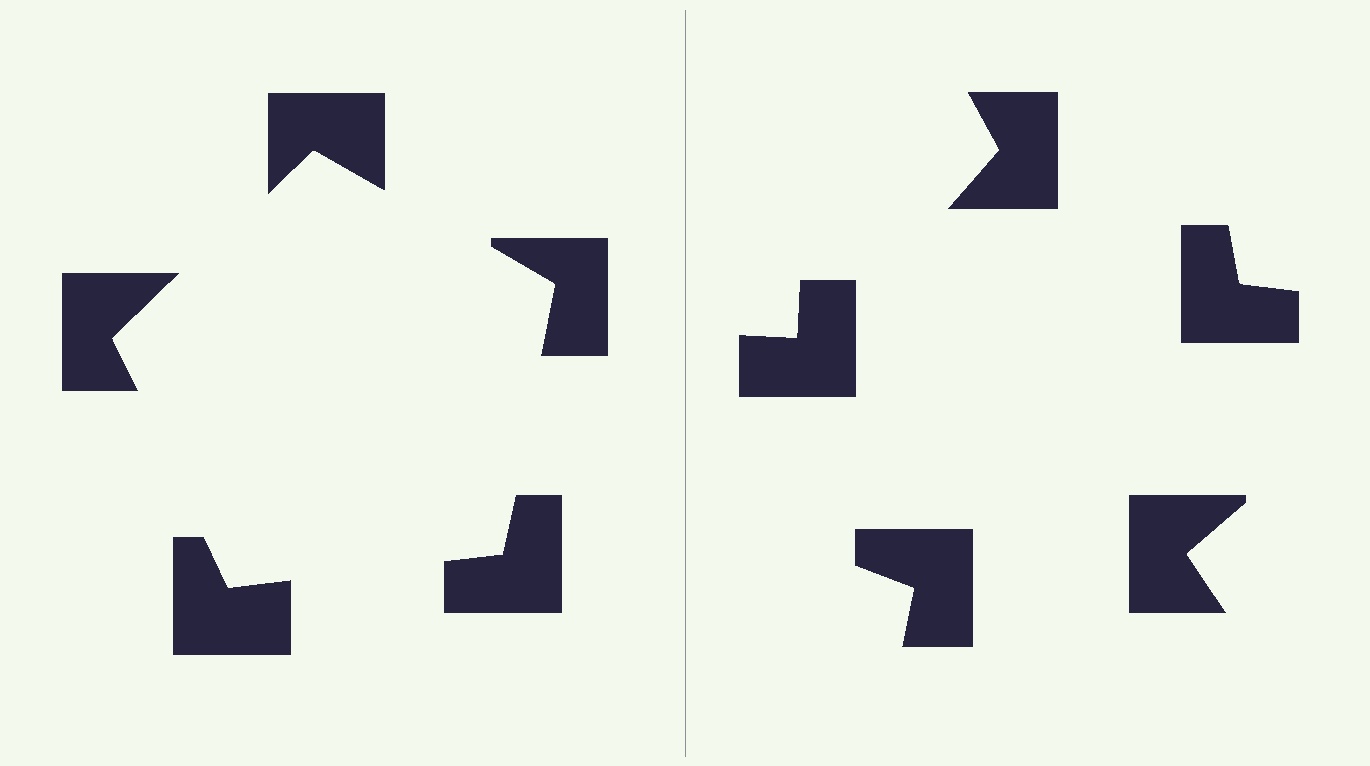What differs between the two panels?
The notched squares are positioned identically on both sides; only the wedge orientations differ. On the left they align to a pentagon; on the right they are misaligned.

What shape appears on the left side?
An illusory pentagon.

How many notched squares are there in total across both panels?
10 — 5 on each side.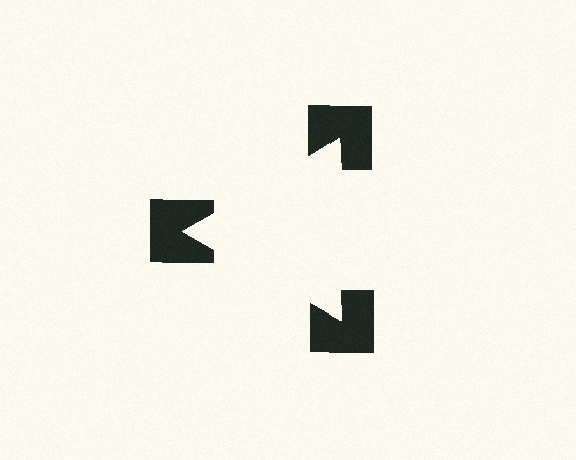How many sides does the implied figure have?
3 sides.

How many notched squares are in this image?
There are 3 — one at each vertex of the illusory triangle.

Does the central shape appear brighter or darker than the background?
It typically appears slightly brighter than the background, even though no actual brightness change is drawn.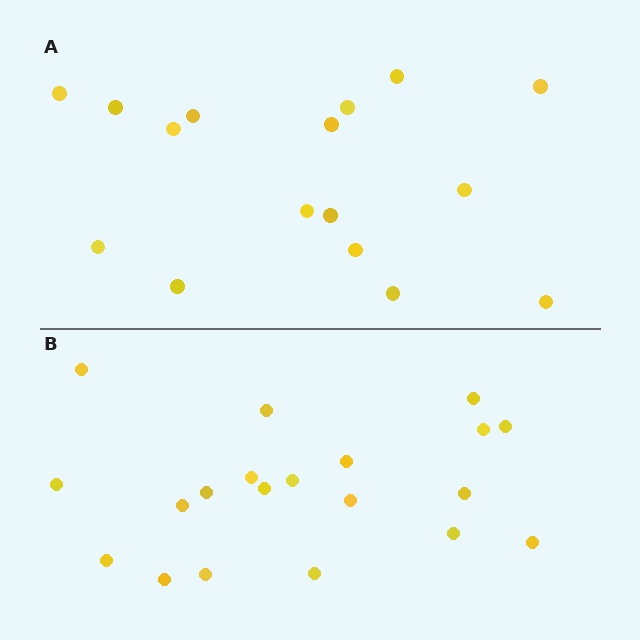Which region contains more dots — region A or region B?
Region B (the bottom region) has more dots.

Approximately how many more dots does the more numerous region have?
Region B has about 4 more dots than region A.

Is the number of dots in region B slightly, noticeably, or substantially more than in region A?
Region B has noticeably more, but not dramatically so. The ratio is roughly 1.2 to 1.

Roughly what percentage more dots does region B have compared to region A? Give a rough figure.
About 25% more.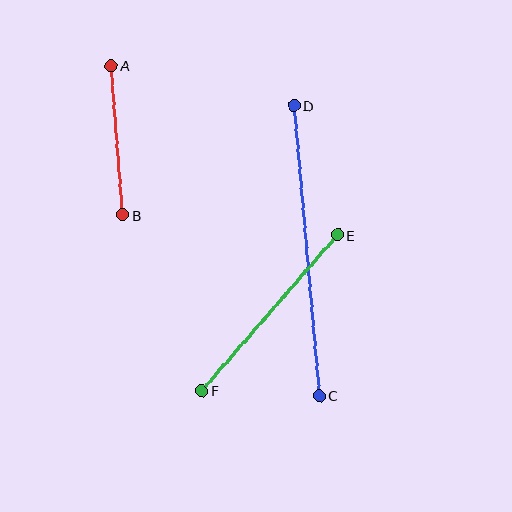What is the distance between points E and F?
The distance is approximately 207 pixels.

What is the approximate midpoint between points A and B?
The midpoint is at approximately (117, 140) pixels.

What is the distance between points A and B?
The distance is approximately 150 pixels.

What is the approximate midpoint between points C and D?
The midpoint is at approximately (307, 250) pixels.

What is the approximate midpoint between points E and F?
The midpoint is at approximately (270, 313) pixels.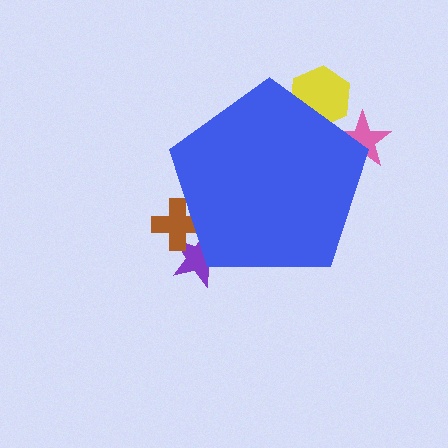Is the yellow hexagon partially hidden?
Yes, the yellow hexagon is partially hidden behind the blue pentagon.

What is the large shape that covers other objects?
A blue pentagon.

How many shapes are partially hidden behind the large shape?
4 shapes are partially hidden.